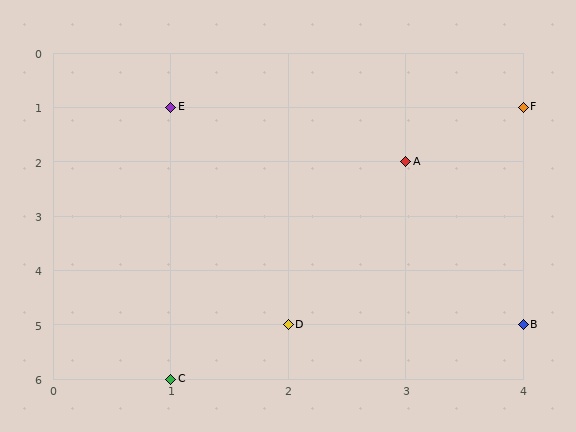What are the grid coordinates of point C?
Point C is at grid coordinates (1, 6).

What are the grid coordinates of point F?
Point F is at grid coordinates (4, 1).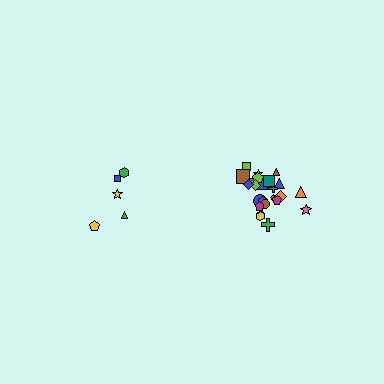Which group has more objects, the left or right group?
The right group.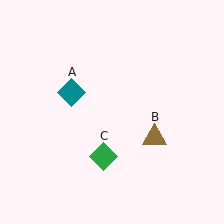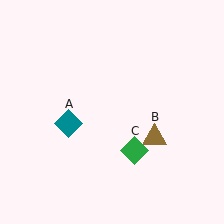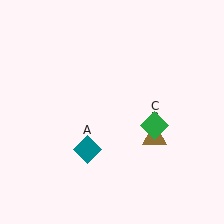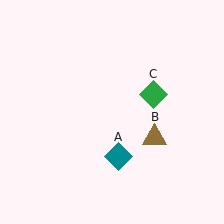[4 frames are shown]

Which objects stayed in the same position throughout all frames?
Brown triangle (object B) remained stationary.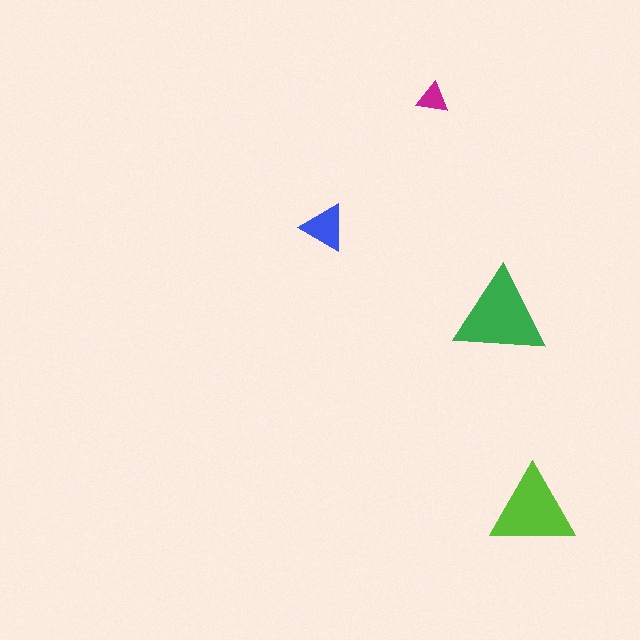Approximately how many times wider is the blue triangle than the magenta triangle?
About 1.5 times wider.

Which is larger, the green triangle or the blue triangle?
The green one.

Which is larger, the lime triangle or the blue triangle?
The lime one.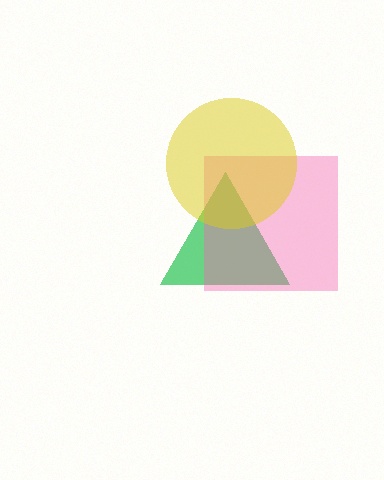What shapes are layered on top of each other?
The layered shapes are: a green triangle, a pink square, a yellow circle.